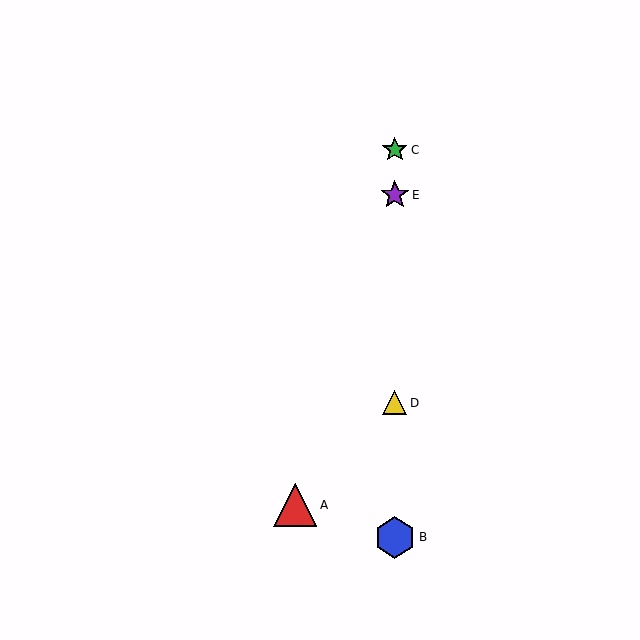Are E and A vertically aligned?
No, E is at x≈395 and A is at x≈295.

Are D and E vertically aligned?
Yes, both are at x≈395.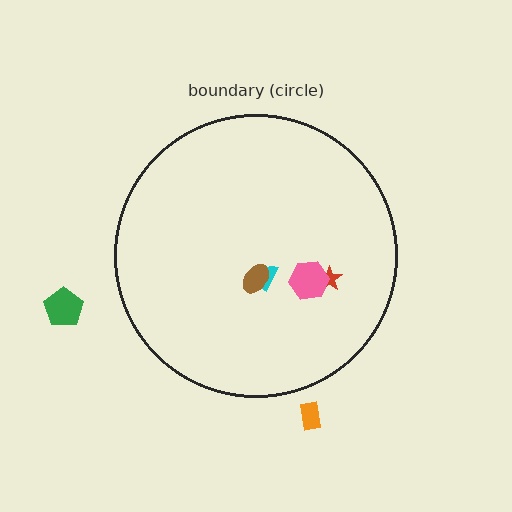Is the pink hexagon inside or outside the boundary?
Inside.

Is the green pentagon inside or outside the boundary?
Outside.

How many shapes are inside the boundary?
4 inside, 2 outside.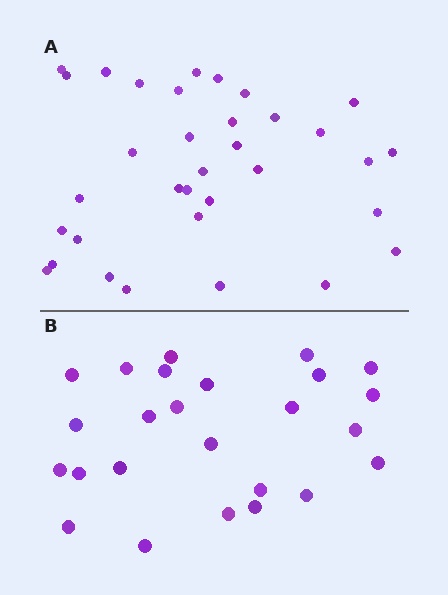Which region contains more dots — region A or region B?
Region A (the top region) has more dots.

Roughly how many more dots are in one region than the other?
Region A has roughly 8 or so more dots than region B.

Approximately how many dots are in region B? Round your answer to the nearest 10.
About 20 dots. (The exact count is 25, which rounds to 20.)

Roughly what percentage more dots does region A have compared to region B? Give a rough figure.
About 35% more.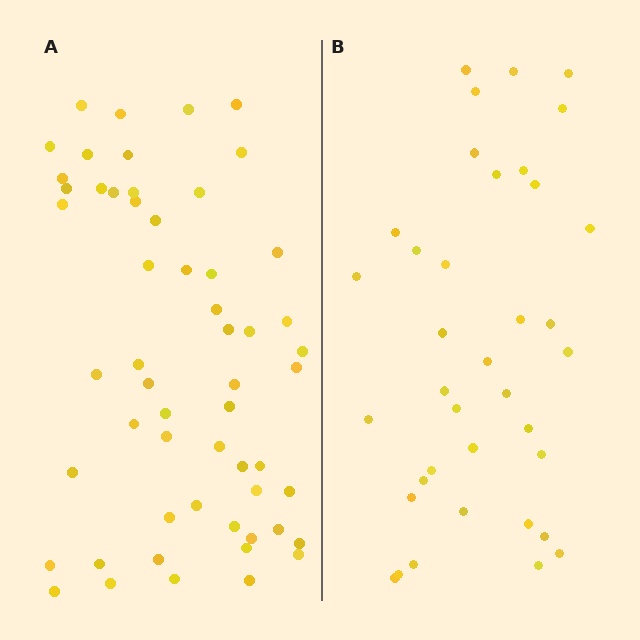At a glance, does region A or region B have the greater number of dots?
Region A (the left region) has more dots.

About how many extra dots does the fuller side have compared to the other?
Region A has approximately 20 more dots than region B.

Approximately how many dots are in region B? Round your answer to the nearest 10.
About 40 dots. (The exact count is 37, which rounds to 40.)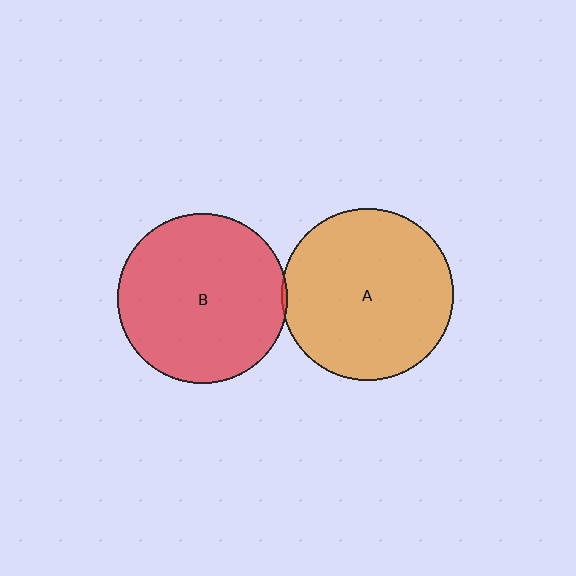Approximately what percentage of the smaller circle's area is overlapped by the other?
Approximately 5%.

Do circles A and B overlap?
Yes.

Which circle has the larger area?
Circle A (orange).